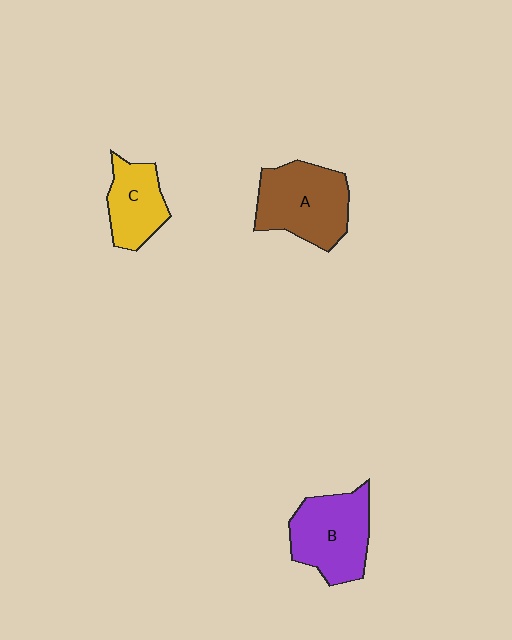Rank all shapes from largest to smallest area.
From largest to smallest: A (brown), B (purple), C (yellow).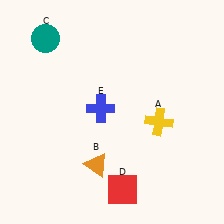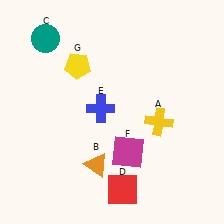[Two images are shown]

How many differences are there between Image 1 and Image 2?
There are 2 differences between the two images.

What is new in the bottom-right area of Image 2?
A magenta square (F) was added in the bottom-right area of Image 2.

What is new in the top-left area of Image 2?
A yellow pentagon (G) was added in the top-left area of Image 2.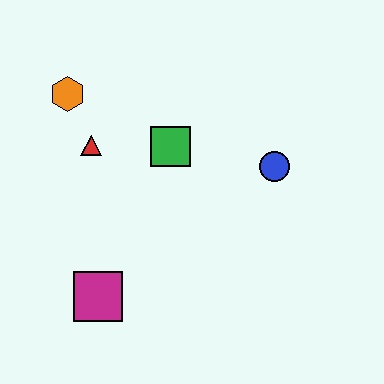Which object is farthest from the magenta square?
The blue circle is farthest from the magenta square.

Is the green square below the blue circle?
No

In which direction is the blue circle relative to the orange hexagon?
The blue circle is to the right of the orange hexagon.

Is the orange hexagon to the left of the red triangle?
Yes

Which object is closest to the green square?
The red triangle is closest to the green square.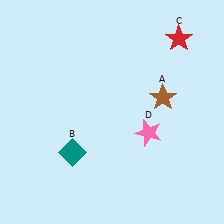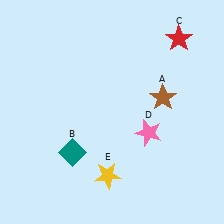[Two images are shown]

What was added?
A yellow star (E) was added in Image 2.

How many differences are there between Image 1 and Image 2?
There is 1 difference between the two images.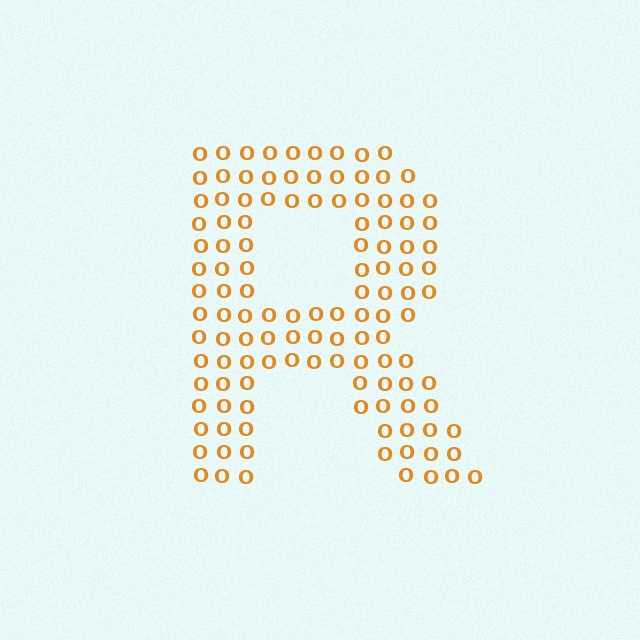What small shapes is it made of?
It is made of small letter O's.